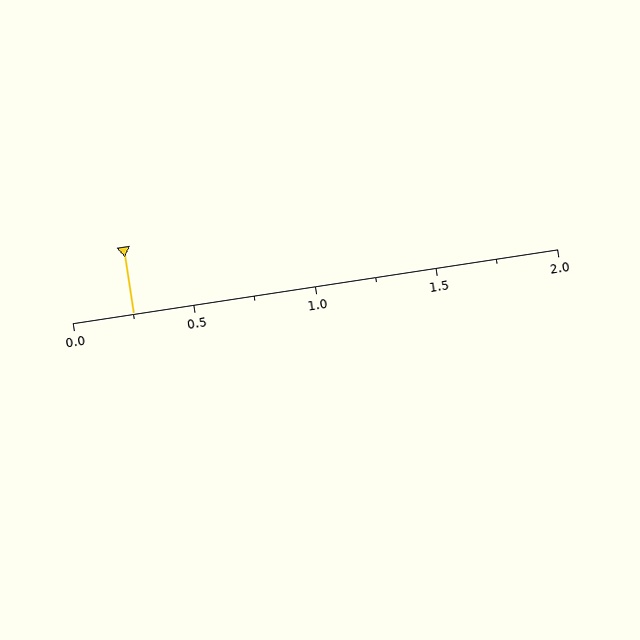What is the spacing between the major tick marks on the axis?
The major ticks are spaced 0.5 apart.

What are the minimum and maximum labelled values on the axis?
The axis runs from 0.0 to 2.0.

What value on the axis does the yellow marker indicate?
The marker indicates approximately 0.25.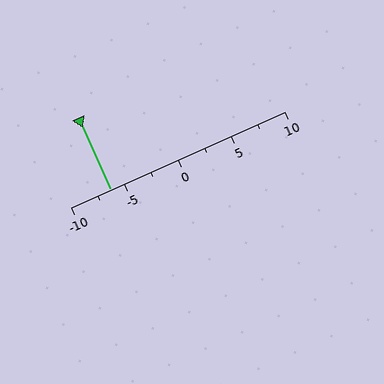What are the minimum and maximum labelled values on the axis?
The axis runs from -10 to 10.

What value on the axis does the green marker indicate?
The marker indicates approximately -6.2.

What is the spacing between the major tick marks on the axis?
The major ticks are spaced 5 apart.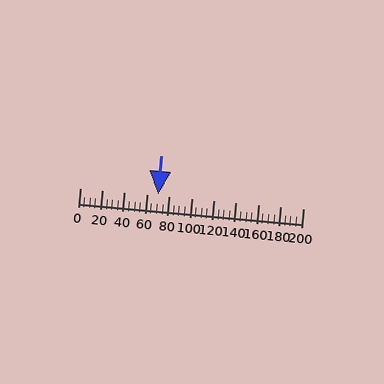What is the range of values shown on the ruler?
The ruler shows values from 0 to 200.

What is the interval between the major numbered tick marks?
The major tick marks are spaced 20 units apart.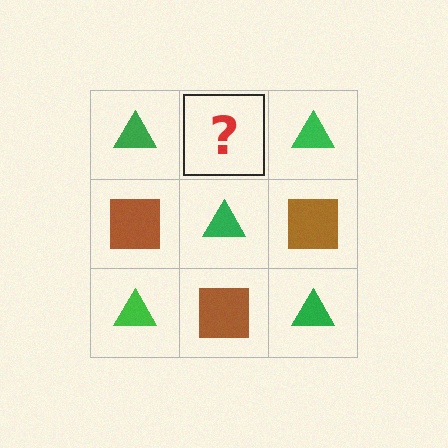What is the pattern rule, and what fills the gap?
The rule is that it alternates green triangle and brown square in a checkerboard pattern. The gap should be filled with a brown square.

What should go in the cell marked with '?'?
The missing cell should contain a brown square.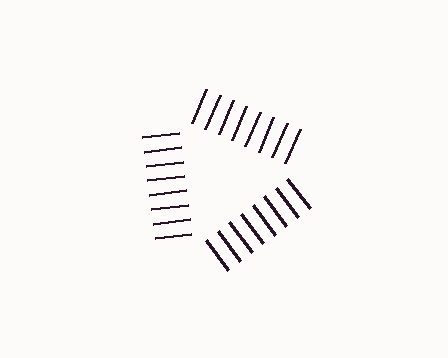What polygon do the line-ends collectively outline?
An illusory triangle — the line segments terminate on its edges but no continuous stroke is drawn.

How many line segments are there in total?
24 — 8 along each of the 3 edges.